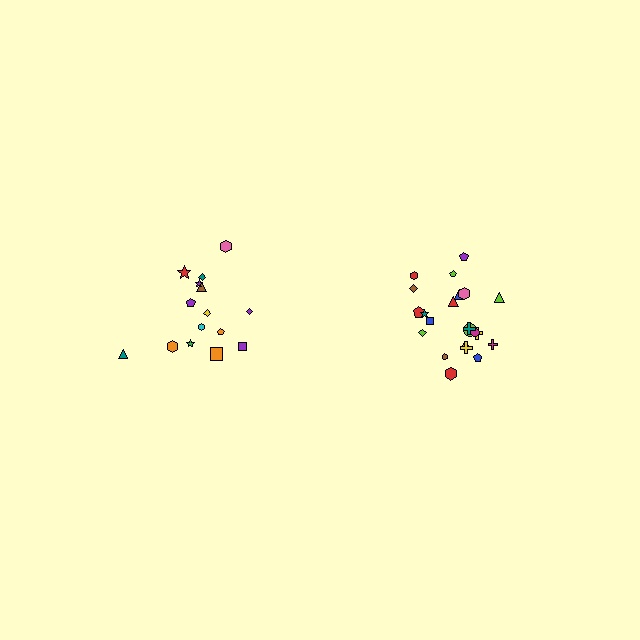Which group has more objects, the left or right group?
The right group.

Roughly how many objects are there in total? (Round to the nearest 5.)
Roughly 35 objects in total.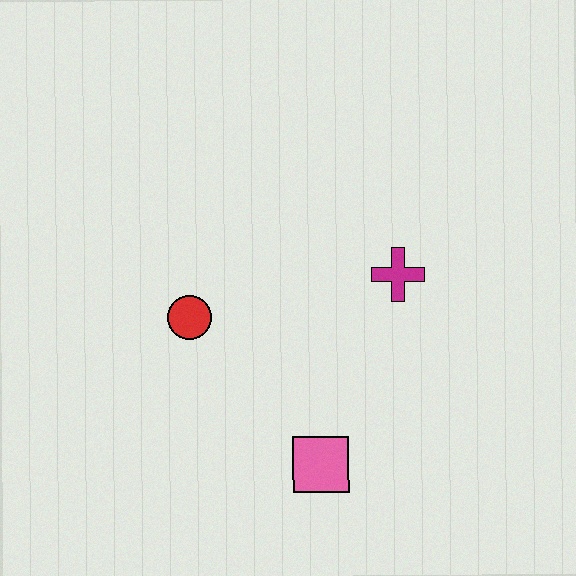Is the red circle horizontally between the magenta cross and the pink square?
No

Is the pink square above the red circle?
No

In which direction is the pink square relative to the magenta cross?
The pink square is below the magenta cross.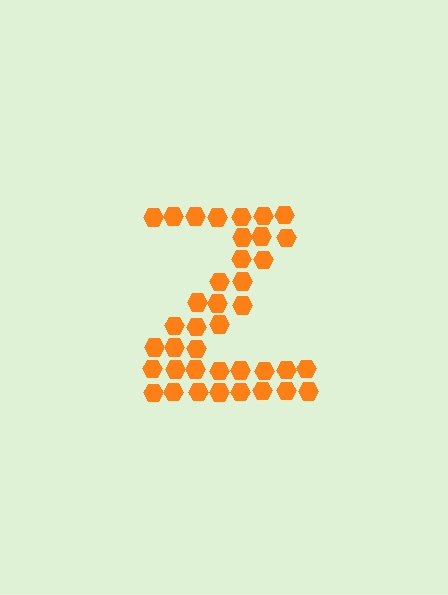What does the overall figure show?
The overall figure shows the letter Z.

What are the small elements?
The small elements are hexagons.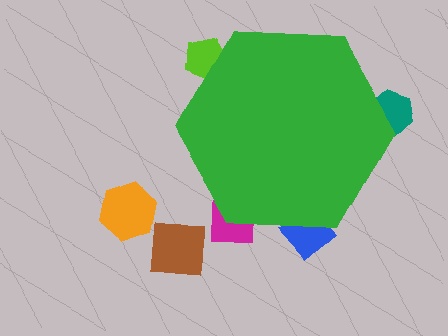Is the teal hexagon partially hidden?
Yes, the teal hexagon is partially hidden behind the green hexagon.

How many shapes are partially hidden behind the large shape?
4 shapes are partially hidden.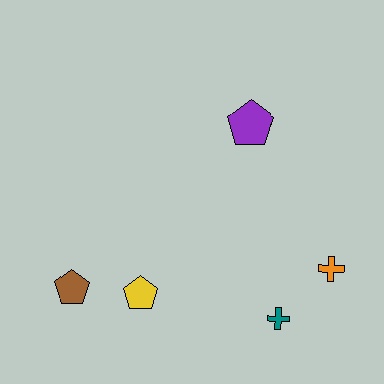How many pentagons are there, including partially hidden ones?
There are 3 pentagons.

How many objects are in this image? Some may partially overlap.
There are 5 objects.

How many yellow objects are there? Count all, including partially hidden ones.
There is 1 yellow object.